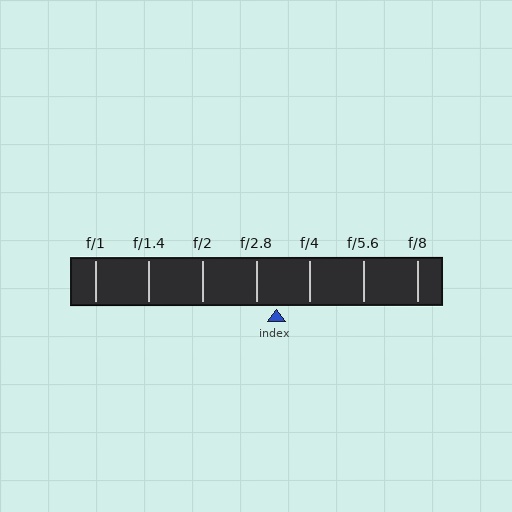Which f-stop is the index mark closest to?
The index mark is closest to f/2.8.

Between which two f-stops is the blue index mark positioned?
The index mark is between f/2.8 and f/4.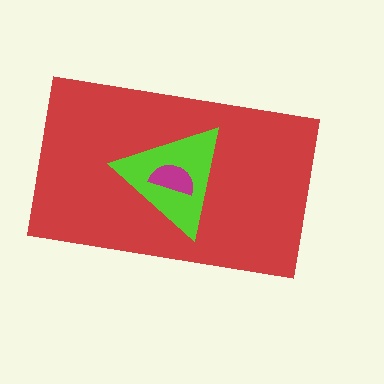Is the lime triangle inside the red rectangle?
Yes.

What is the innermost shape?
The magenta semicircle.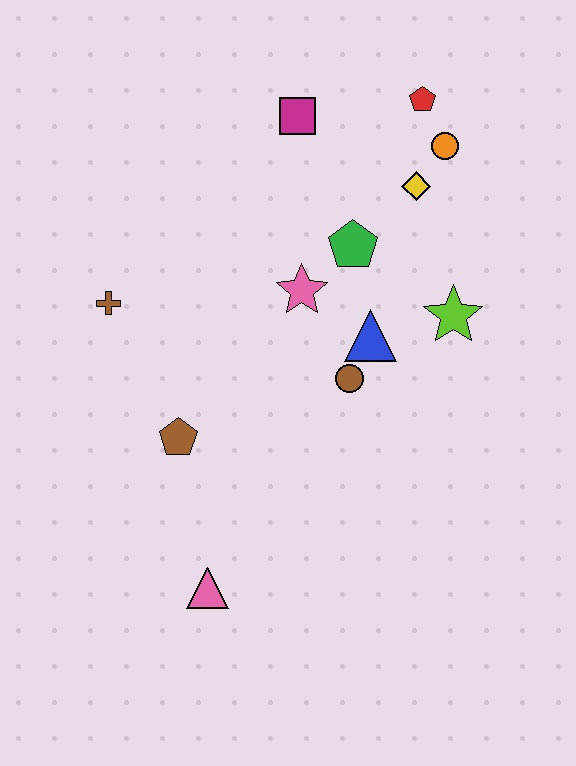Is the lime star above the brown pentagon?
Yes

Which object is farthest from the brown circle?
The red pentagon is farthest from the brown circle.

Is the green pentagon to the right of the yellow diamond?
No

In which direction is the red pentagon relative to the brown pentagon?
The red pentagon is above the brown pentagon.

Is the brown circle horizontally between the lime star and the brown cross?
Yes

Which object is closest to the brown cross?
The brown pentagon is closest to the brown cross.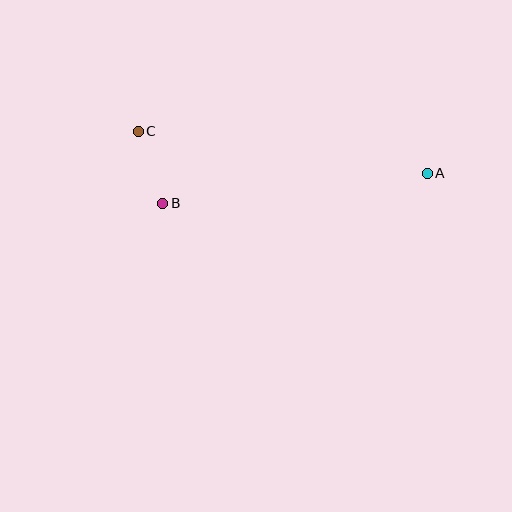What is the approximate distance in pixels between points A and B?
The distance between A and B is approximately 266 pixels.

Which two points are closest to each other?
Points B and C are closest to each other.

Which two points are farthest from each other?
Points A and C are farthest from each other.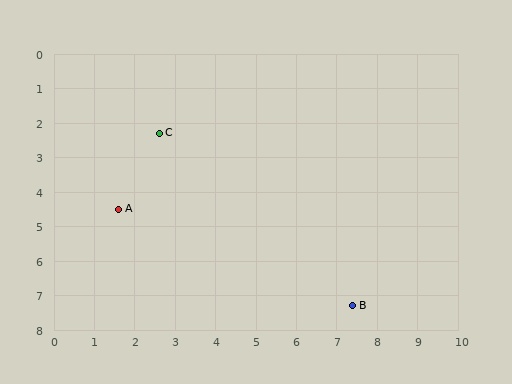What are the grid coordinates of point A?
Point A is at approximately (1.6, 4.5).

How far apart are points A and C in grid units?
Points A and C are about 2.4 grid units apart.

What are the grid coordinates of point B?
Point B is at approximately (7.4, 7.3).